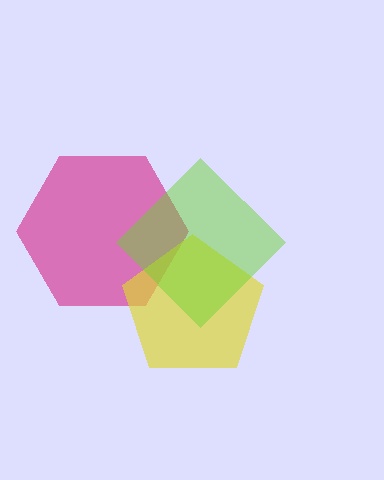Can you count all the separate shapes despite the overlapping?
Yes, there are 3 separate shapes.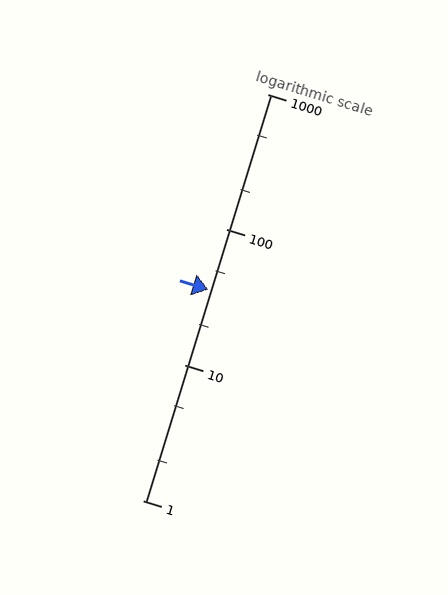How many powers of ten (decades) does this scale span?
The scale spans 3 decades, from 1 to 1000.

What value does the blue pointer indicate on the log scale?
The pointer indicates approximately 36.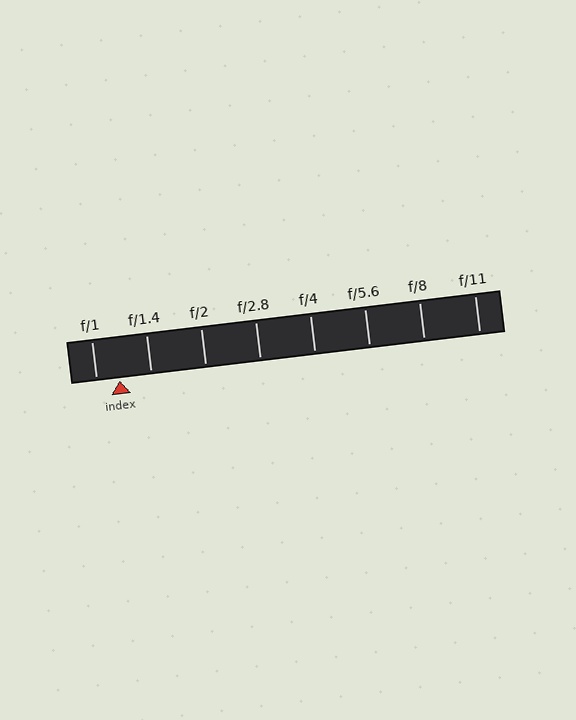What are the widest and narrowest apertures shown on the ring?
The widest aperture shown is f/1 and the narrowest is f/11.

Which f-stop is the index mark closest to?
The index mark is closest to f/1.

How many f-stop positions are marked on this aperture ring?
There are 8 f-stop positions marked.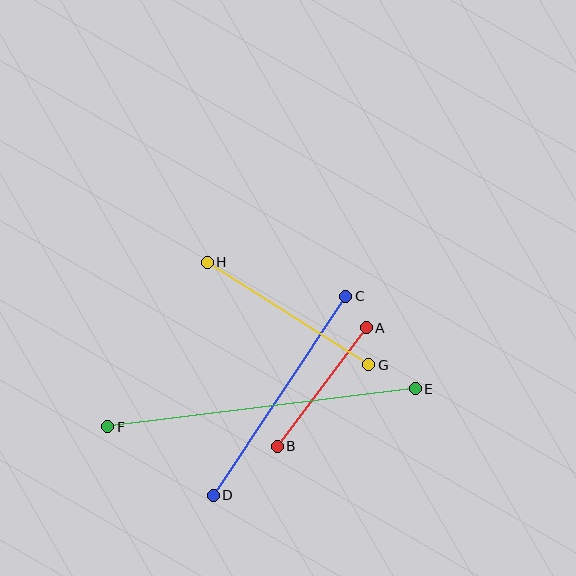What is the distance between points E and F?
The distance is approximately 310 pixels.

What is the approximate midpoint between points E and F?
The midpoint is at approximately (262, 408) pixels.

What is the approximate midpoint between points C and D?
The midpoint is at approximately (280, 396) pixels.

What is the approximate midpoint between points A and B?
The midpoint is at approximately (322, 387) pixels.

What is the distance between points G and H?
The distance is approximately 191 pixels.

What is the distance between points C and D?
The distance is approximately 239 pixels.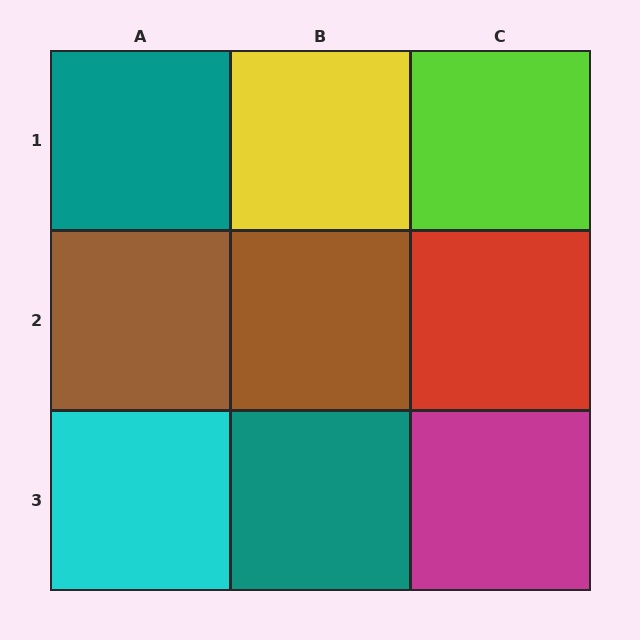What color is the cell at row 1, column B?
Yellow.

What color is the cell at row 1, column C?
Lime.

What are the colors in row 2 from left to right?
Brown, brown, red.